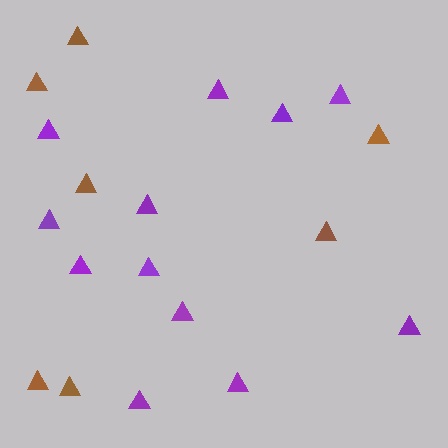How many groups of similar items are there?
There are 2 groups: one group of purple triangles (12) and one group of brown triangles (7).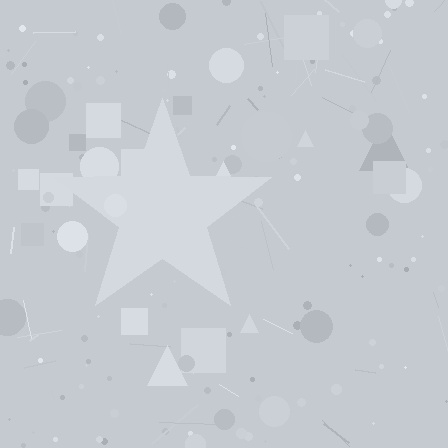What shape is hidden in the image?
A star is hidden in the image.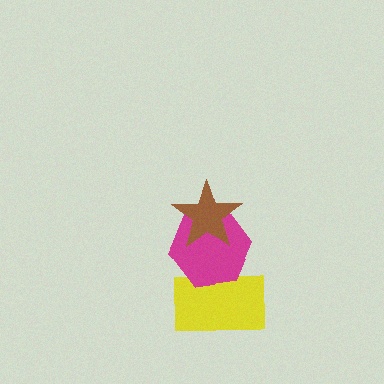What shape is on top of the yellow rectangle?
The magenta hexagon is on top of the yellow rectangle.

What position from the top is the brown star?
The brown star is 1st from the top.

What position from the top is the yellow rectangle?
The yellow rectangle is 3rd from the top.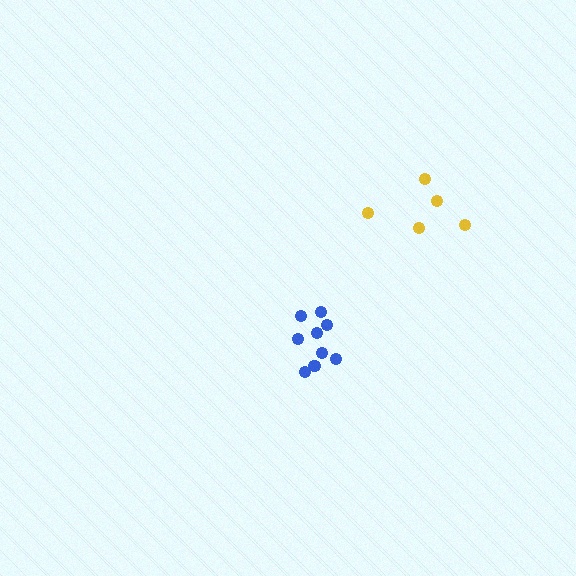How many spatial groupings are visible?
There are 2 spatial groupings.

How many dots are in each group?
Group 1: 5 dots, Group 2: 9 dots (14 total).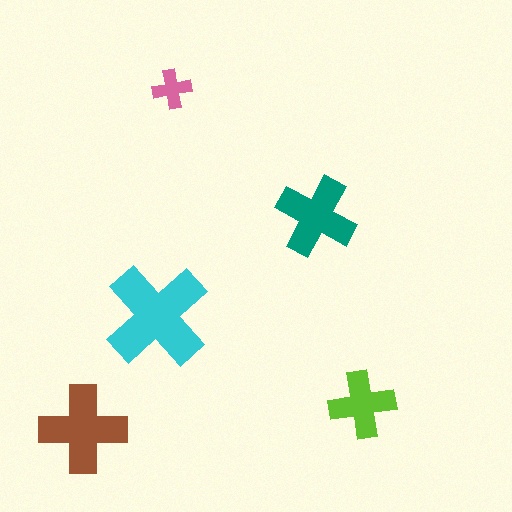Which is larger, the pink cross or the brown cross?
The brown one.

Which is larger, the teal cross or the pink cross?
The teal one.